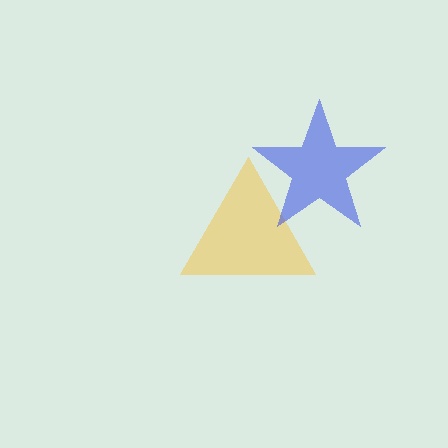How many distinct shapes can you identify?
There are 2 distinct shapes: a yellow triangle, a blue star.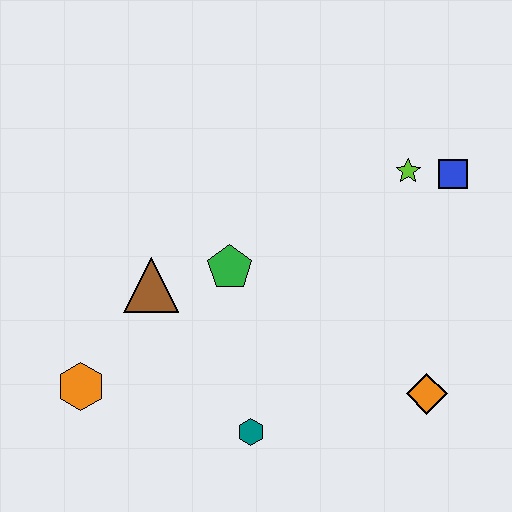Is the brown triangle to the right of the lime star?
No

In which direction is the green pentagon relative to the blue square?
The green pentagon is to the left of the blue square.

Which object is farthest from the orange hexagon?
The blue square is farthest from the orange hexagon.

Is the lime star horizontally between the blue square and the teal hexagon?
Yes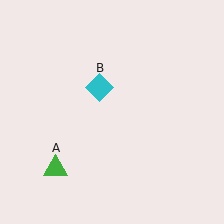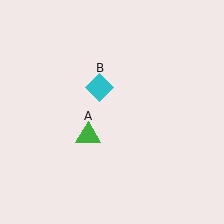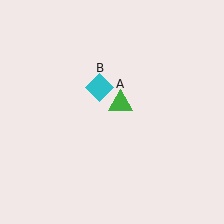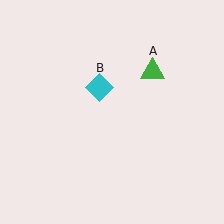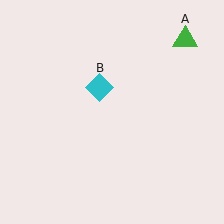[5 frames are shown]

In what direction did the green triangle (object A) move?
The green triangle (object A) moved up and to the right.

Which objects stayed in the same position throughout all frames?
Cyan diamond (object B) remained stationary.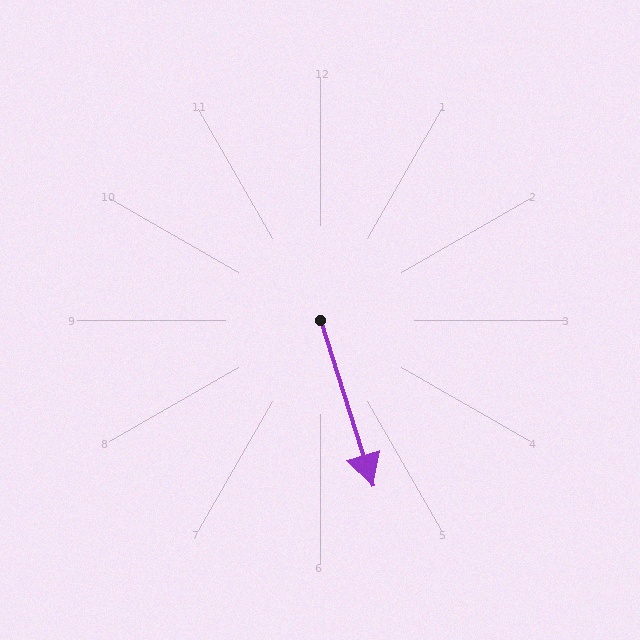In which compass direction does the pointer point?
South.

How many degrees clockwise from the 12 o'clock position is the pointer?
Approximately 162 degrees.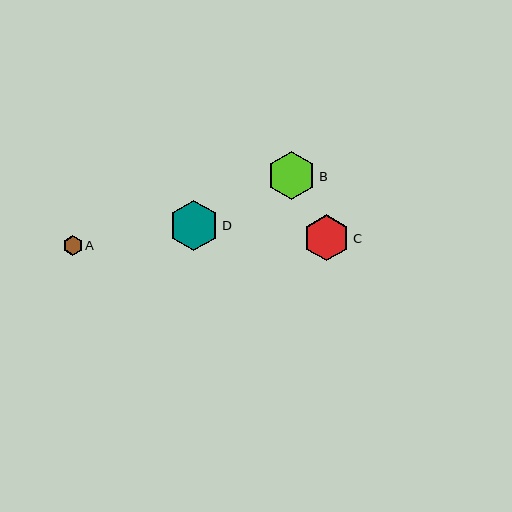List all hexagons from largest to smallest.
From largest to smallest: D, B, C, A.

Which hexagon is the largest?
Hexagon D is the largest with a size of approximately 50 pixels.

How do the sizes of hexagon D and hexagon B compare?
Hexagon D and hexagon B are approximately the same size.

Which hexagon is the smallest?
Hexagon A is the smallest with a size of approximately 20 pixels.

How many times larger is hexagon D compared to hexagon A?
Hexagon D is approximately 2.6 times the size of hexagon A.